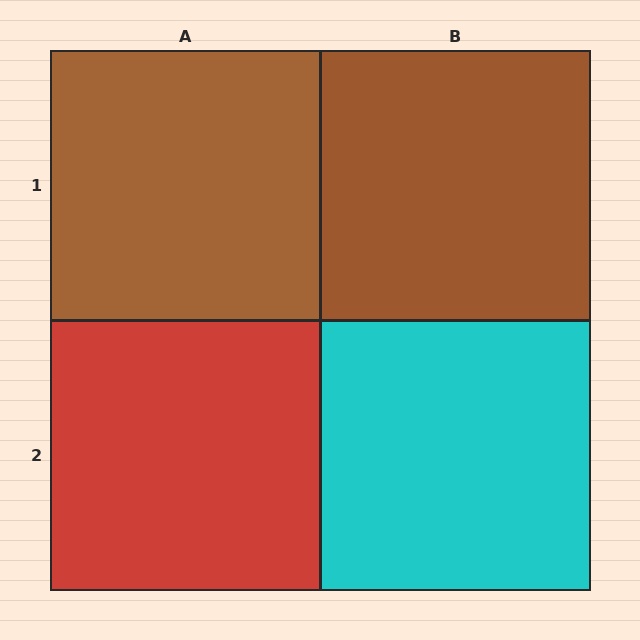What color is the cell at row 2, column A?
Red.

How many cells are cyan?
1 cell is cyan.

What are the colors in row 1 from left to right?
Brown, brown.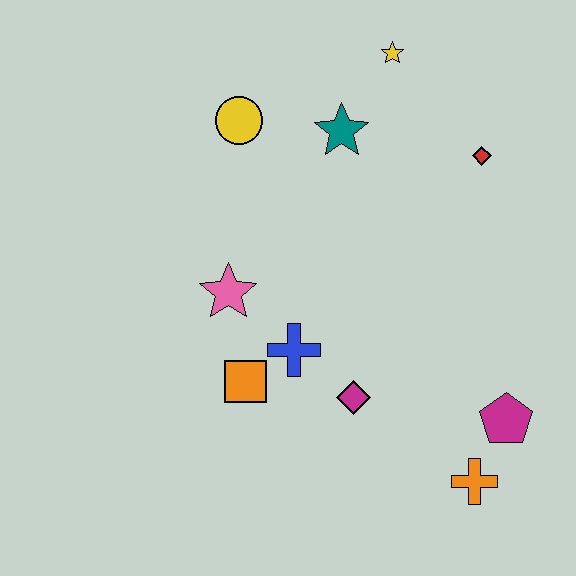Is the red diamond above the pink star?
Yes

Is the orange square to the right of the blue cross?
No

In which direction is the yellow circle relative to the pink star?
The yellow circle is above the pink star.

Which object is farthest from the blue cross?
The yellow star is farthest from the blue cross.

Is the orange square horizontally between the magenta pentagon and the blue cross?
No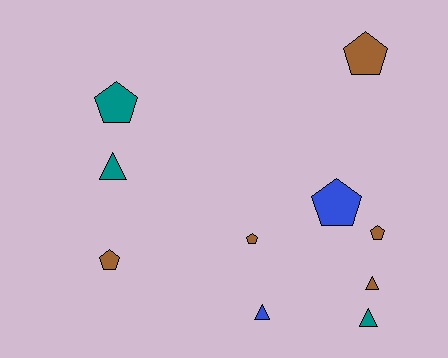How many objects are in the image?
There are 10 objects.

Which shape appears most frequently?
Pentagon, with 6 objects.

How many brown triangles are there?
There is 1 brown triangle.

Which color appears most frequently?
Brown, with 5 objects.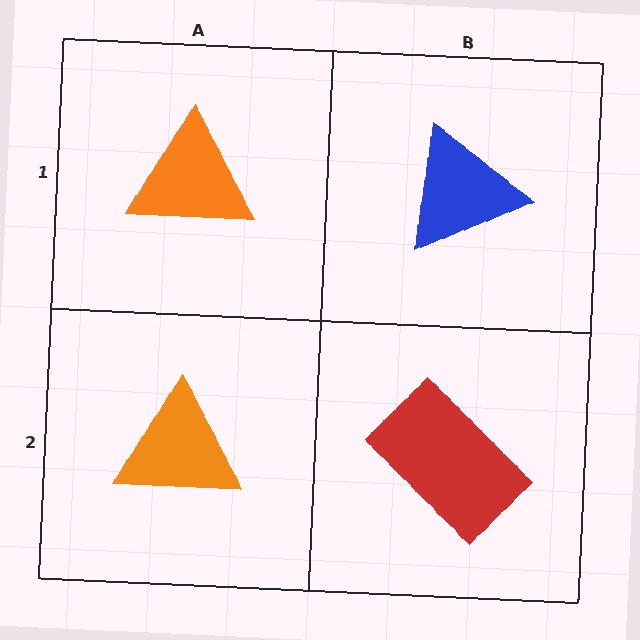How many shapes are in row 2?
2 shapes.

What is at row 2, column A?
An orange triangle.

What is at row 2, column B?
A red rectangle.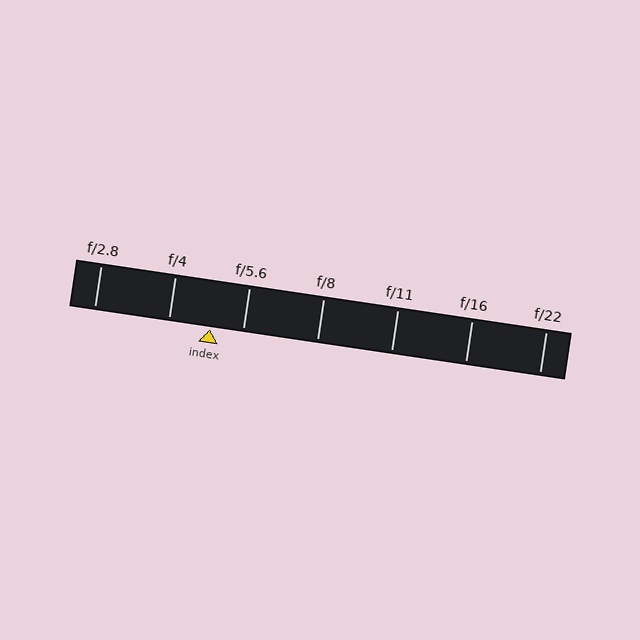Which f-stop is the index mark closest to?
The index mark is closest to f/5.6.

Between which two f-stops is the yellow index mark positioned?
The index mark is between f/4 and f/5.6.